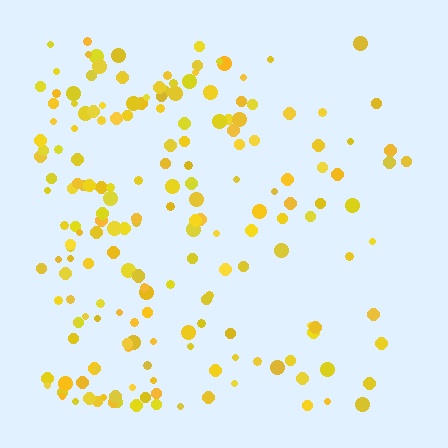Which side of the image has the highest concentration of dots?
The left.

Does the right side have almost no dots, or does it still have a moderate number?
Still a moderate number, just noticeably fewer than the left.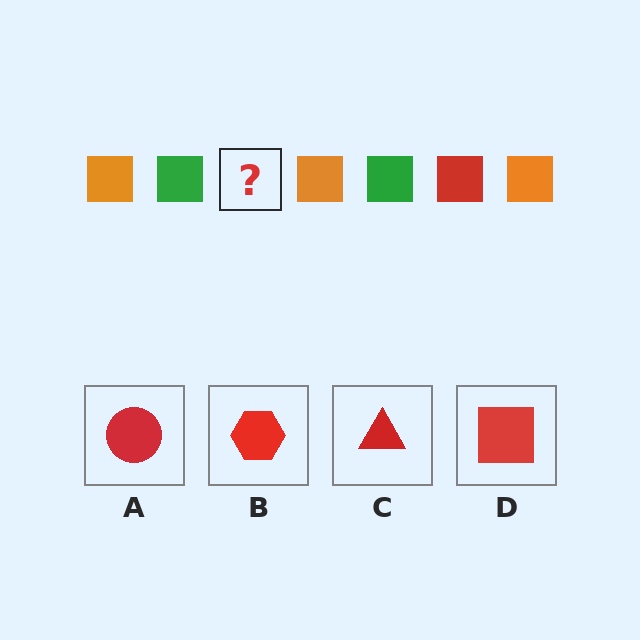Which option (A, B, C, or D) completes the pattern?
D.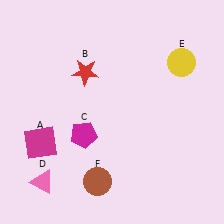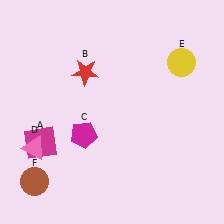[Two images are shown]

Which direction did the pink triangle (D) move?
The pink triangle (D) moved up.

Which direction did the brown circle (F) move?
The brown circle (F) moved left.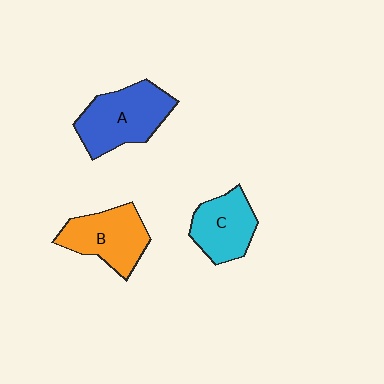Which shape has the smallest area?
Shape C (cyan).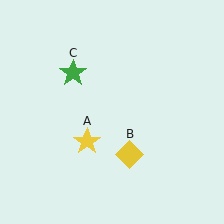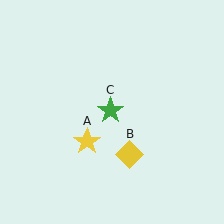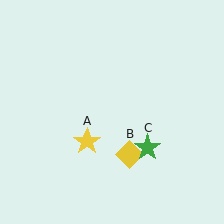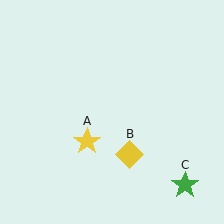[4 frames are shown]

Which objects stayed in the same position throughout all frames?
Yellow star (object A) and yellow diamond (object B) remained stationary.